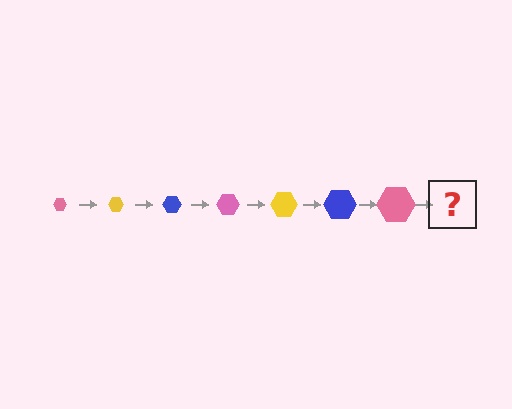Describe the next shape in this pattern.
It should be a yellow hexagon, larger than the previous one.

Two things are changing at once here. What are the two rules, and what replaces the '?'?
The two rules are that the hexagon grows larger each step and the color cycles through pink, yellow, and blue. The '?' should be a yellow hexagon, larger than the previous one.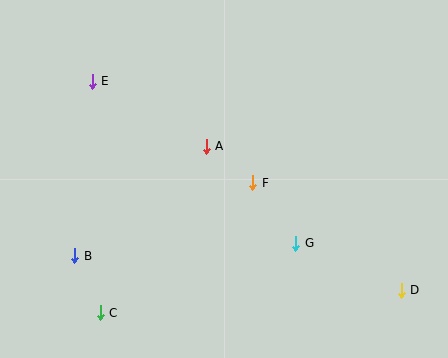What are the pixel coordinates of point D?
Point D is at (401, 290).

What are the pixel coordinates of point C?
Point C is at (100, 313).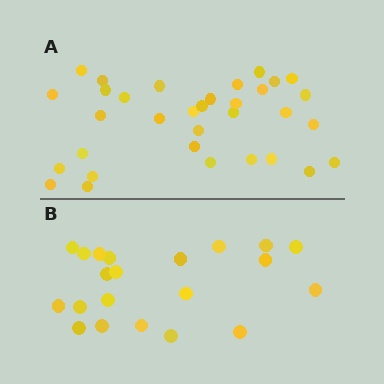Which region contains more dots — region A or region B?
Region A (the top region) has more dots.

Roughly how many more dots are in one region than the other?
Region A has roughly 12 or so more dots than region B.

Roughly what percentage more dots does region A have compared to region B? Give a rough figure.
About 55% more.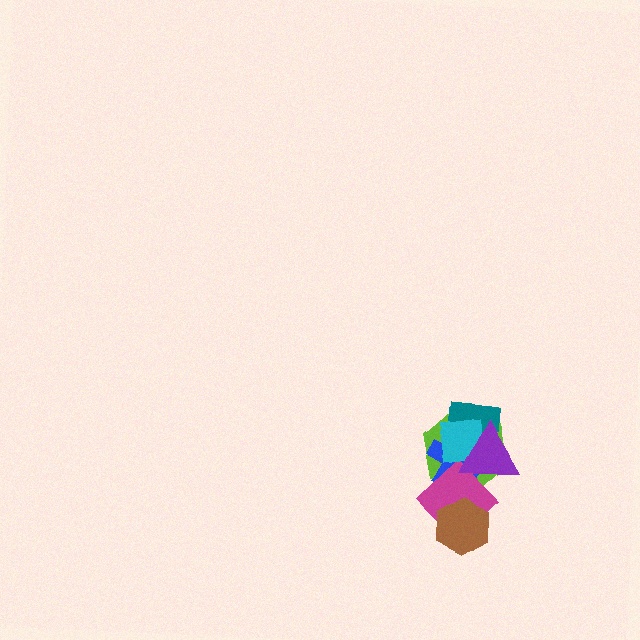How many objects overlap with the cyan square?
5 objects overlap with the cyan square.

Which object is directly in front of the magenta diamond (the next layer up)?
The cyan square is directly in front of the magenta diamond.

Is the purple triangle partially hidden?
No, no other shape covers it.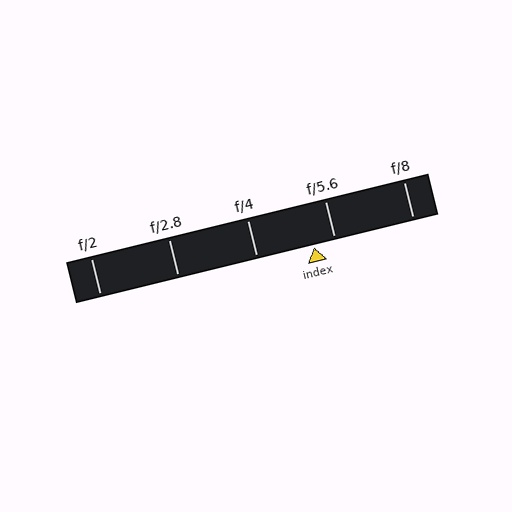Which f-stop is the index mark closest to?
The index mark is closest to f/5.6.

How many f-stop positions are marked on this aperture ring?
There are 5 f-stop positions marked.